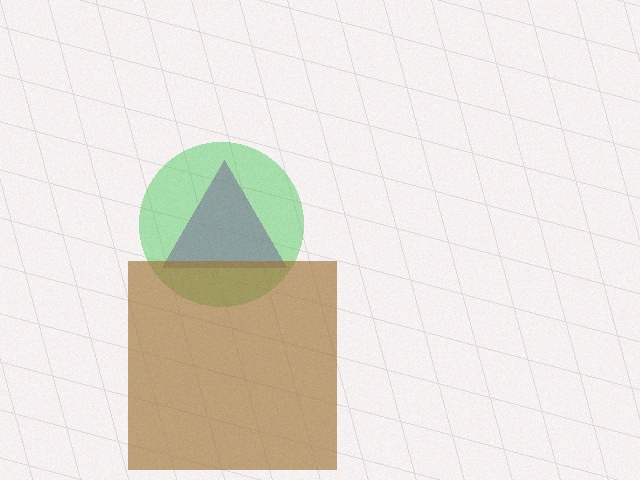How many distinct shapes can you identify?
There are 3 distinct shapes: a purple triangle, a green circle, a brown square.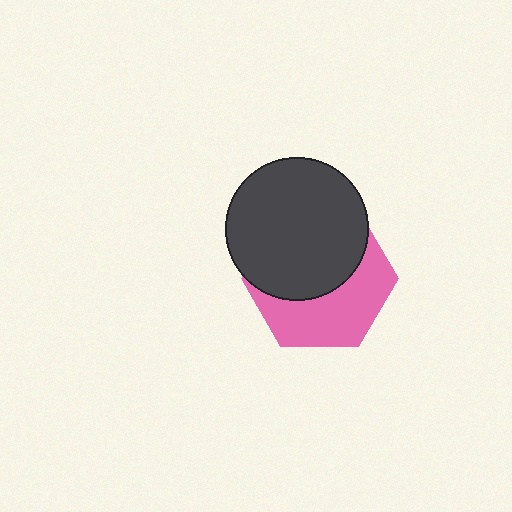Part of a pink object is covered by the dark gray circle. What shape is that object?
It is a hexagon.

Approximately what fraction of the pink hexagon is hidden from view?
Roughly 53% of the pink hexagon is hidden behind the dark gray circle.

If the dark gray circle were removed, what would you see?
You would see the complete pink hexagon.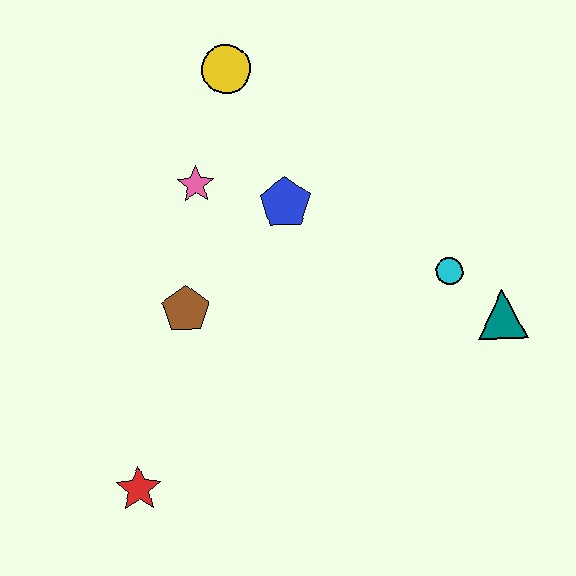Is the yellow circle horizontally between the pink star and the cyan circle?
Yes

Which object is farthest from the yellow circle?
The red star is farthest from the yellow circle.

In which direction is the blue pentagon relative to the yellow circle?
The blue pentagon is below the yellow circle.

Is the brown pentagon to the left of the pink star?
Yes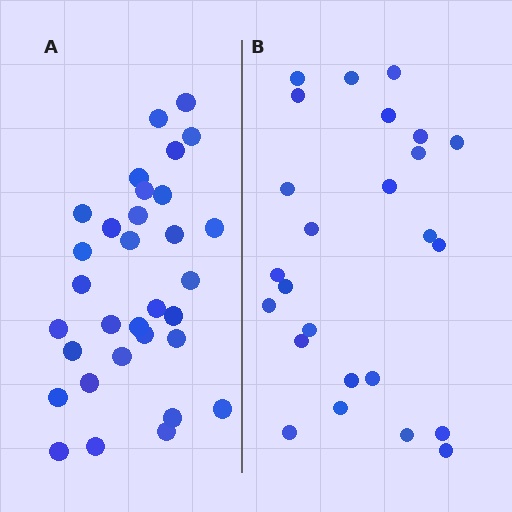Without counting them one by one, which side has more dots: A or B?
Region A (the left region) has more dots.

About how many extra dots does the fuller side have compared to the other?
Region A has roughly 8 or so more dots than region B.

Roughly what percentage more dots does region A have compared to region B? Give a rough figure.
About 30% more.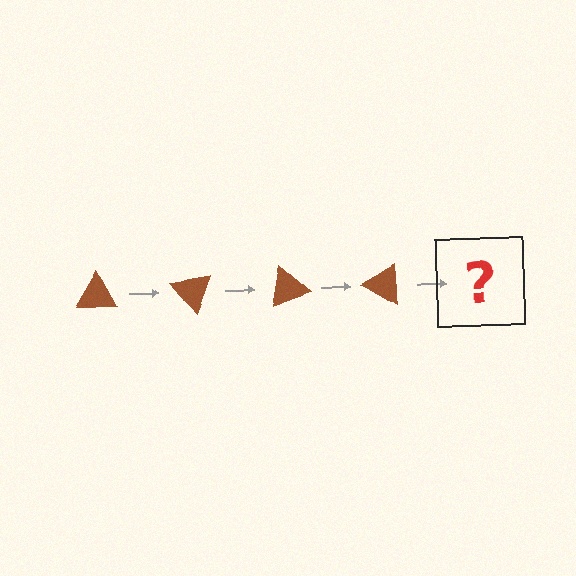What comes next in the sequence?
The next element should be a brown triangle rotated 200 degrees.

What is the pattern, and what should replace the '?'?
The pattern is that the triangle rotates 50 degrees each step. The '?' should be a brown triangle rotated 200 degrees.